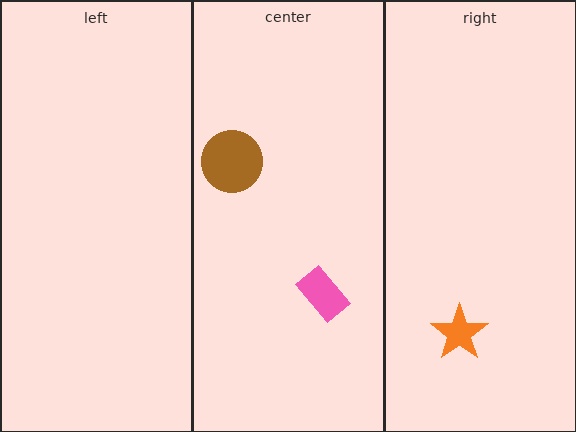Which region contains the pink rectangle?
The center region.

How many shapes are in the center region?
2.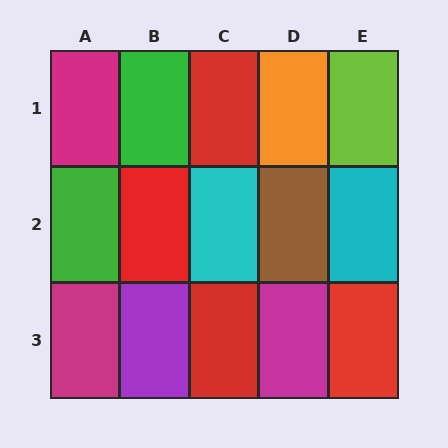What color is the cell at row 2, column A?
Green.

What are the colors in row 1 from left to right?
Magenta, green, red, orange, lime.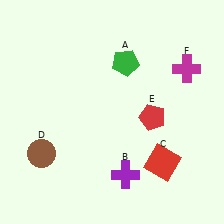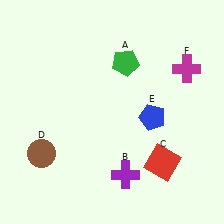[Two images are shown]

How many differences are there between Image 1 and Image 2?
There is 1 difference between the two images.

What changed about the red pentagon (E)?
In Image 1, E is red. In Image 2, it changed to blue.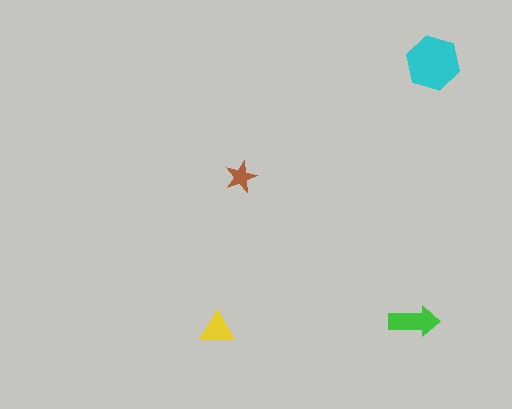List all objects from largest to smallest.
The cyan hexagon, the green arrow, the yellow triangle, the brown star.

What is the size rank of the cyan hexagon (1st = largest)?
1st.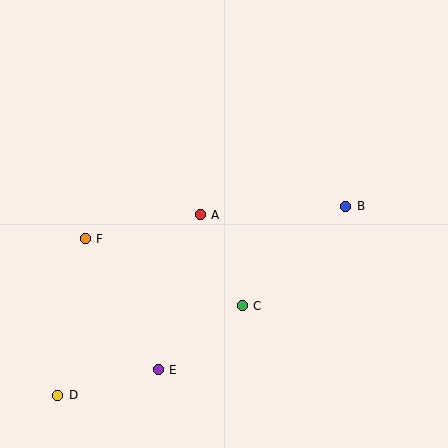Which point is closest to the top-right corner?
Point B is closest to the top-right corner.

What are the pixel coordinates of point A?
Point A is at (200, 215).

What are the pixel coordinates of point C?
Point C is at (242, 306).